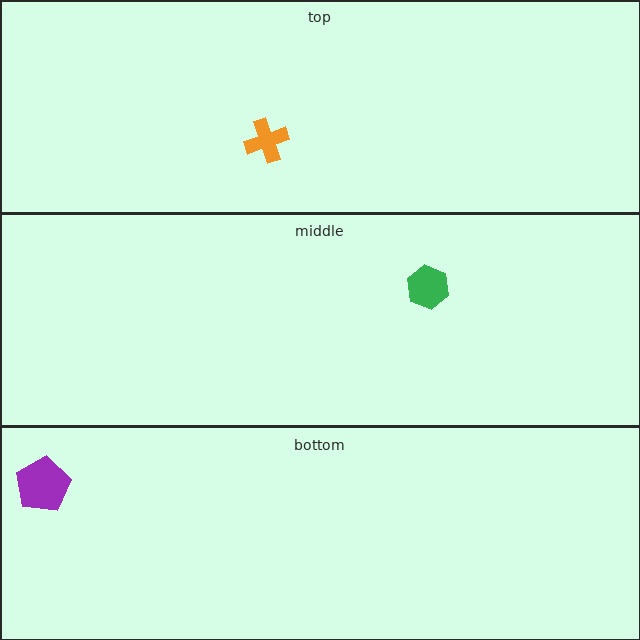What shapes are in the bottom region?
The purple pentagon.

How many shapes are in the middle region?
1.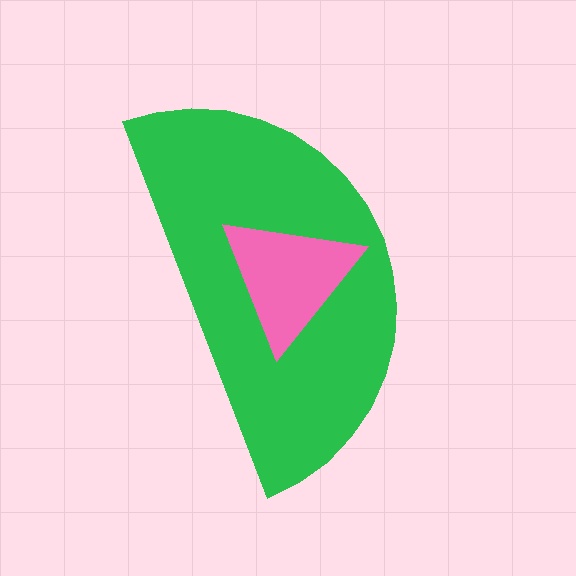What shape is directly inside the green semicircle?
The pink triangle.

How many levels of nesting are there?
2.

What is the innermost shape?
The pink triangle.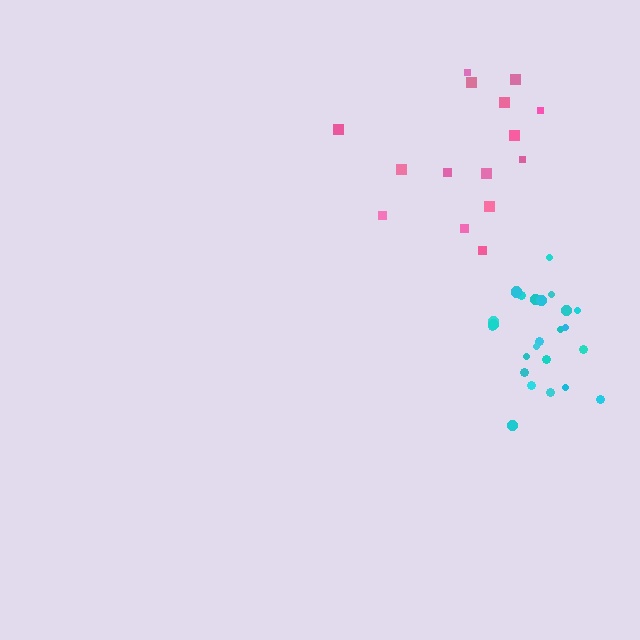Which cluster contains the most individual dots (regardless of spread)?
Cyan (25).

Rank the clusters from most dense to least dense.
cyan, pink.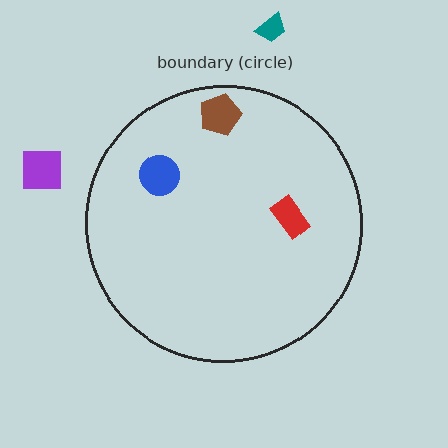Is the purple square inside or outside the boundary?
Outside.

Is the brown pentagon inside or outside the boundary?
Inside.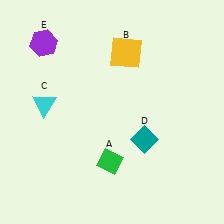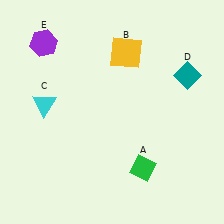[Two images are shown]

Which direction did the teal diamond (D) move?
The teal diamond (D) moved up.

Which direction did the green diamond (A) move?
The green diamond (A) moved right.